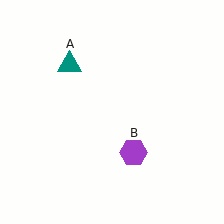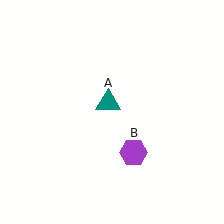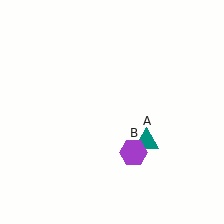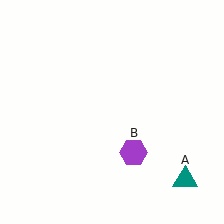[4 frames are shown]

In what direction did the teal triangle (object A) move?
The teal triangle (object A) moved down and to the right.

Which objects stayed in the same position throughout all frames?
Purple hexagon (object B) remained stationary.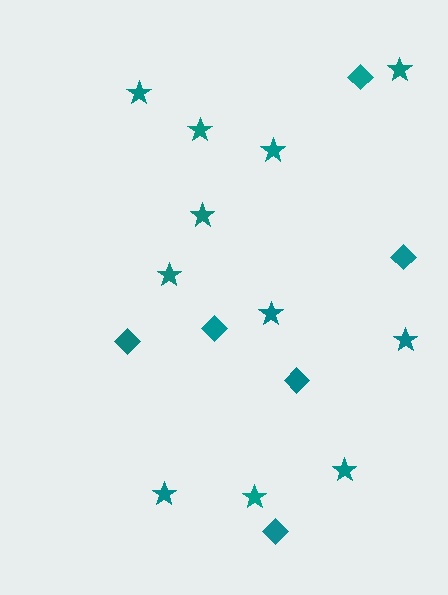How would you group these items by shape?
There are 2 groups: one group of stars (11) and one group of diamonds (6).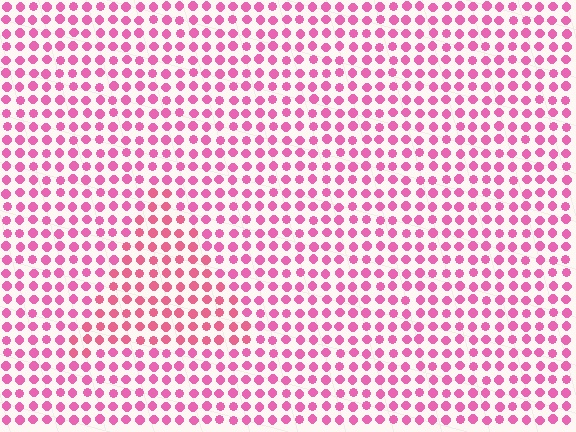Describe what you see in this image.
The image is filled with small pink elements in a uniform arrangement. A triangle-shaped region is visible where the elements are tinted to a slightly different hue, forming a subtle color boundary.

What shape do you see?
I see a triangle.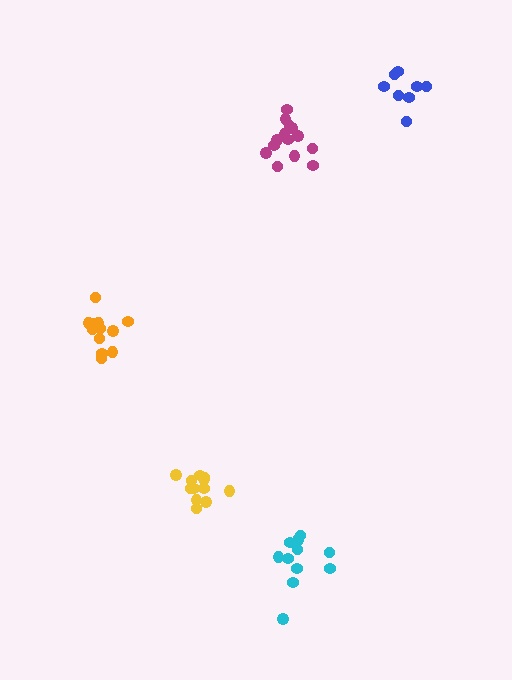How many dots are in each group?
Group 1: 12 dots, Group 2: 11 dots, Group 3: 12 dots, Group 4: 8 dots, Group 5: 14 dots (57 total).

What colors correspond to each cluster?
The clusters are colored: orange, cyan, yellow, blue, magenta.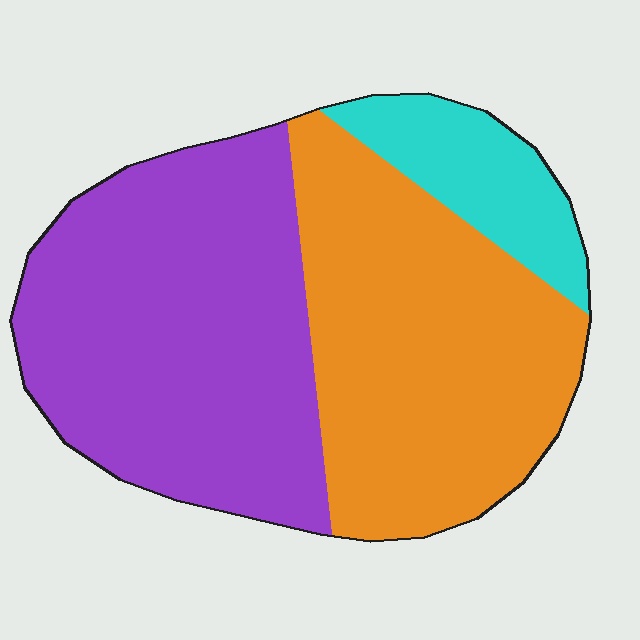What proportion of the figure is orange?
Orange takes up about two fifths (2/5) of the figure.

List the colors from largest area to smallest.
From largest to smallest: purple, orange, cyan.